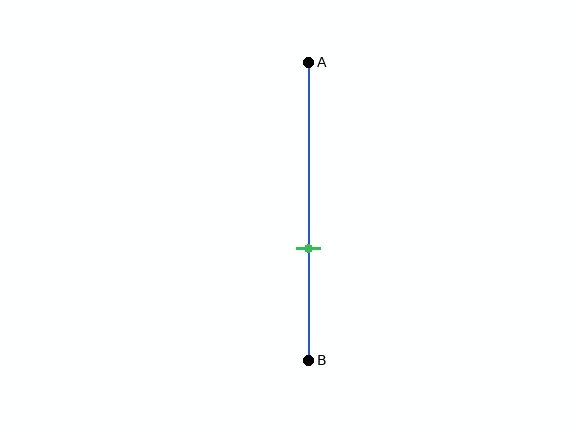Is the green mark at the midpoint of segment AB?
No, the mark is at about 65% from A, not at the 50% midpoint.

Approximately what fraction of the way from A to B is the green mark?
The green mark is approximately 65% of the way from A to B.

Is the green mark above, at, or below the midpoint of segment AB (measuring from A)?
The green mark is below the midpoint of segment AB.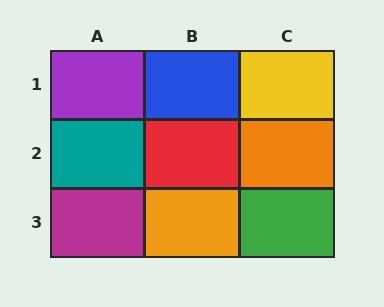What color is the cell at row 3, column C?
Green.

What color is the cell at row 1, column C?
Yellow.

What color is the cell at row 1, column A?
Purple.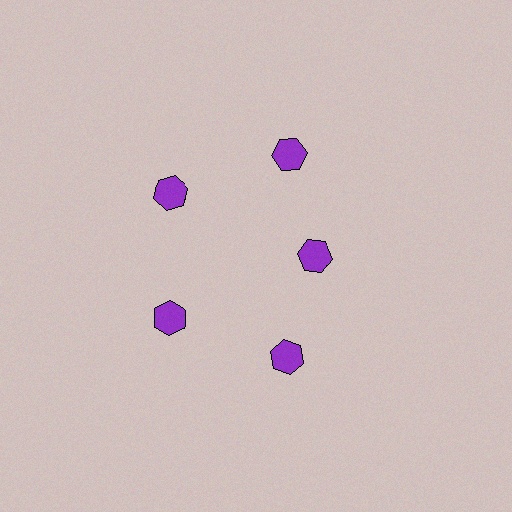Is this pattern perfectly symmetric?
No. The 5 purple hexagons are arranged in a ring, but one element near the 3 o'clock position is pulled inward toward the center, breaking the 5-fold rotational symmetry.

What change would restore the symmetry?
The symmetry would be restored by moving it outward, back onto the ring so that all 5 hexagons sit at equal angles and equal distance from the center.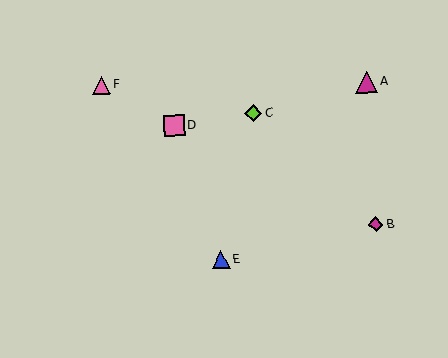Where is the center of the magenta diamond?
The center of the magenta diamond is at (376, 225).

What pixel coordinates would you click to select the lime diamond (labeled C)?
Click at (253, 113) to select the lime diamond C.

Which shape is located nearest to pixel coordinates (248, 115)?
The lime diamond (labeled C) at (253, 113) is nearest to that location.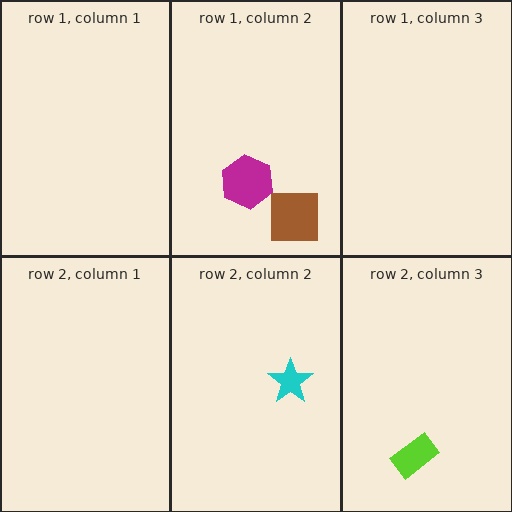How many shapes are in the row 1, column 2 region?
2.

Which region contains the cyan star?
The row 2, column 2 region.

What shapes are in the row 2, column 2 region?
The cyan star.